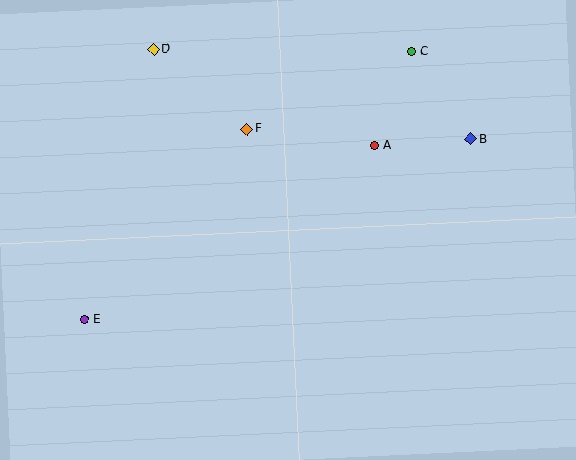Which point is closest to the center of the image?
Point F at (247, 129) is closest to the center.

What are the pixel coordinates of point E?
Point E is at (85, 320).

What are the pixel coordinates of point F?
Point F is at (247, 129).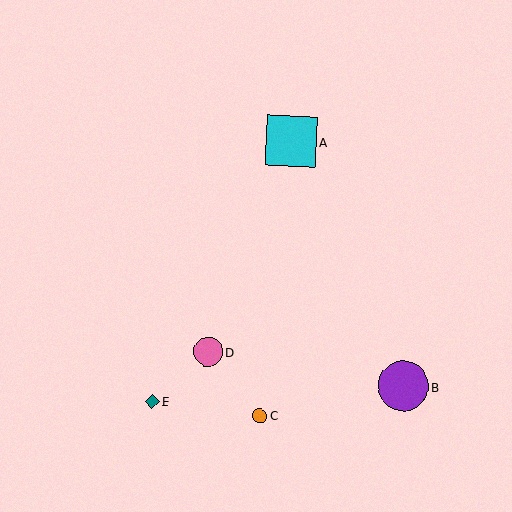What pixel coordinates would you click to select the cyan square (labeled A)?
Click at (291, 141) to select the cyan square A.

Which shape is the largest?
The purple circle (labeled B) is the largest.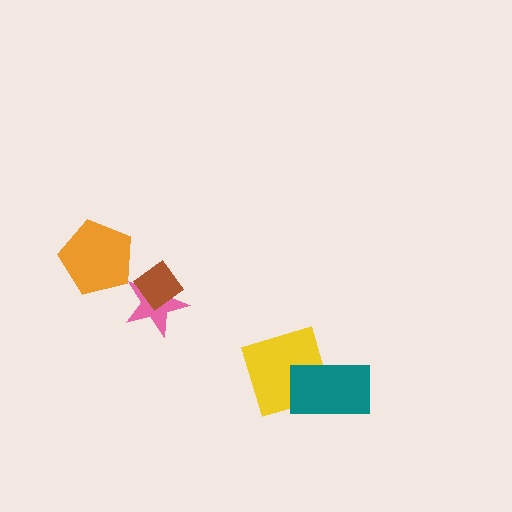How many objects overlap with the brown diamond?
1 object overlaps with the brown diamond.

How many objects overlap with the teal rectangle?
1 object overlaps with the teal rectangle.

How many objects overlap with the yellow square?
1 object overlaps with the yellow square.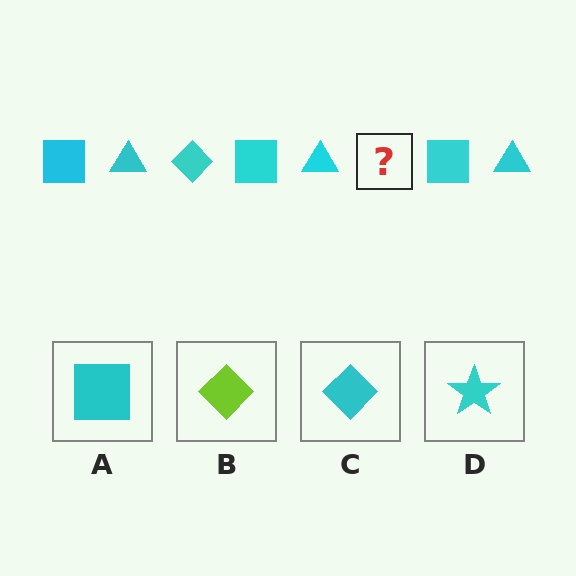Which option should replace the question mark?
Option C.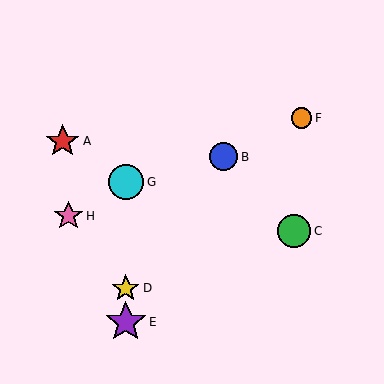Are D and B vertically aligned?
No, D is at x≈126 and B is at x≈224.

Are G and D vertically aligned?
Yes, both are at x≈126.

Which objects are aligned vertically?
Objects D, E, G are aligned vertically.